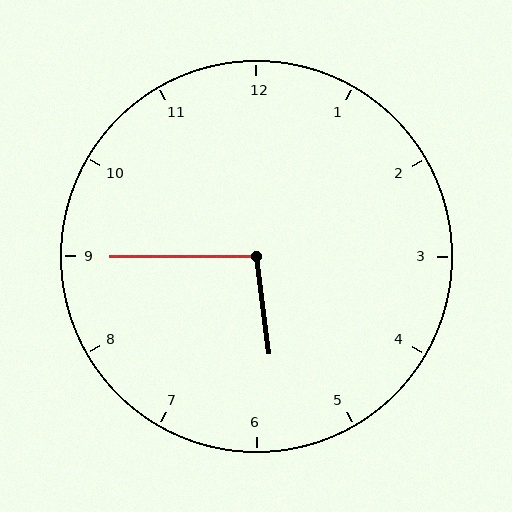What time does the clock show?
5:45.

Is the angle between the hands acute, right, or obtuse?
It is obtuse.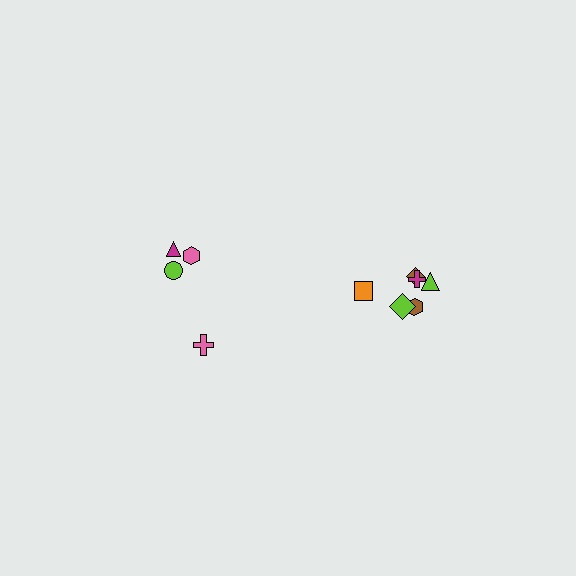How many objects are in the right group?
There are 6 objects.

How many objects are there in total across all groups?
There are 10 objects.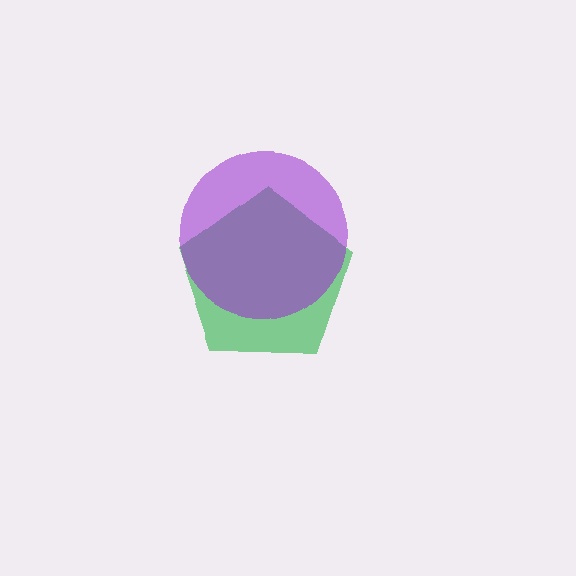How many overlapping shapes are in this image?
There are 2 overlapping shapes in the image.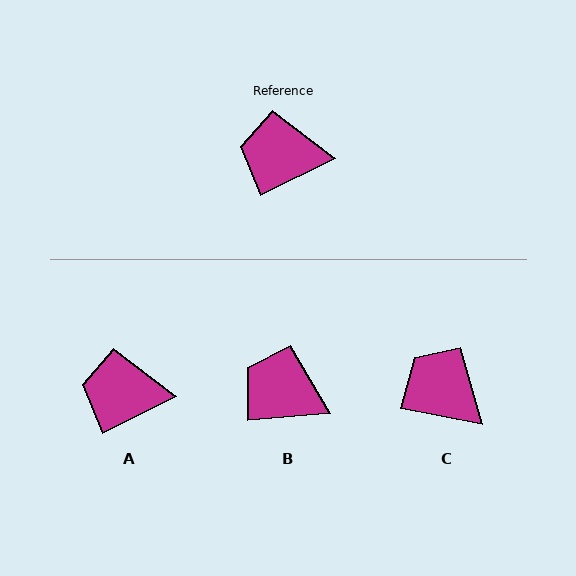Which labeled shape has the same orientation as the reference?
A.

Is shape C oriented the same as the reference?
No, it is off by about 37 degrees.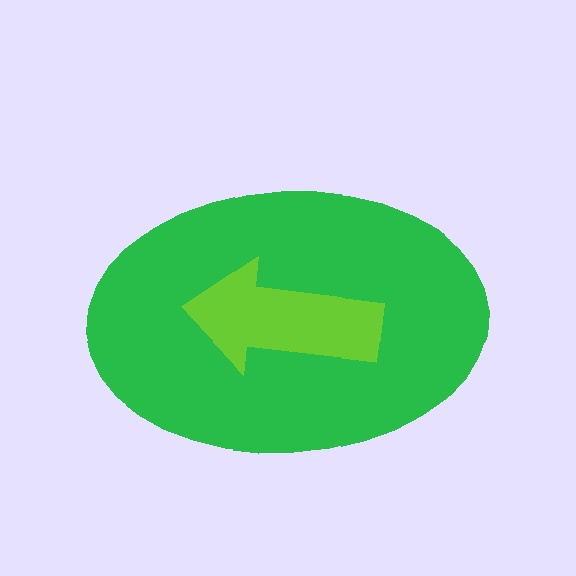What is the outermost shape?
The green ellipse.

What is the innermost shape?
The lime arrow.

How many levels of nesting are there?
2.